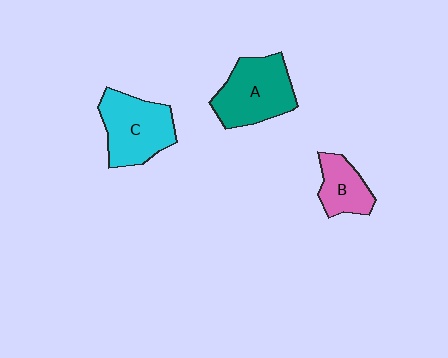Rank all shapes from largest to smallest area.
From largest to smallest: A (teal), C (cyan), B (pink).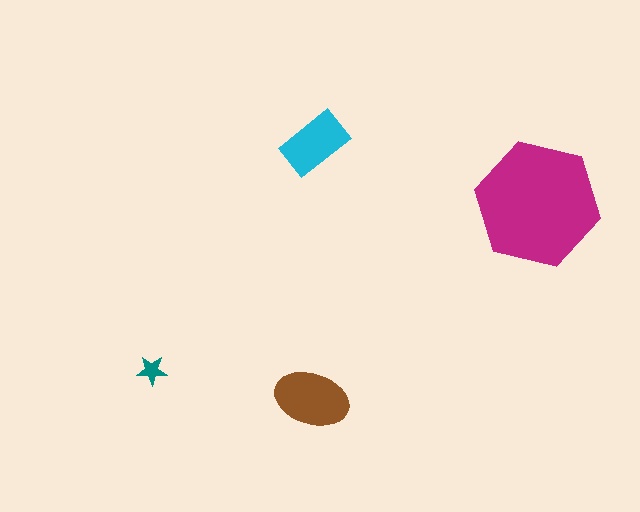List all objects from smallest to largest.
The teal star, the cyan rectangle, the brown ellipse, the magenta hexagon.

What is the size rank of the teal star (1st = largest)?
4th.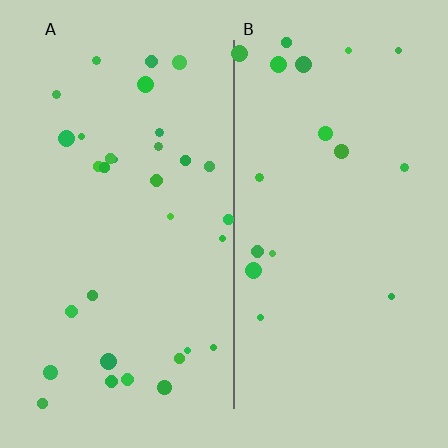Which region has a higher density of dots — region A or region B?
A (the left).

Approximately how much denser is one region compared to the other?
Approximately 1.8× — region A over region B.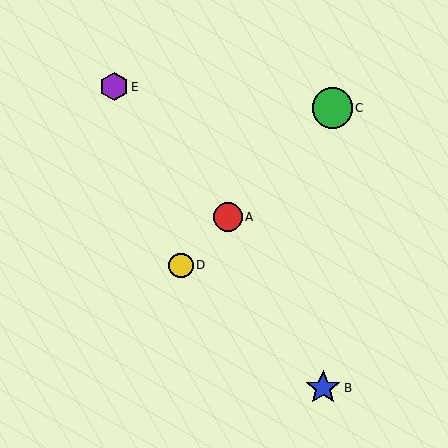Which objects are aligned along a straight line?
Objects A, C, D are aligned along a straight line.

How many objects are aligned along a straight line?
3 objects (A, C, D) are aligned along a straight line.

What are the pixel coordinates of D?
Object D is at (181, 265).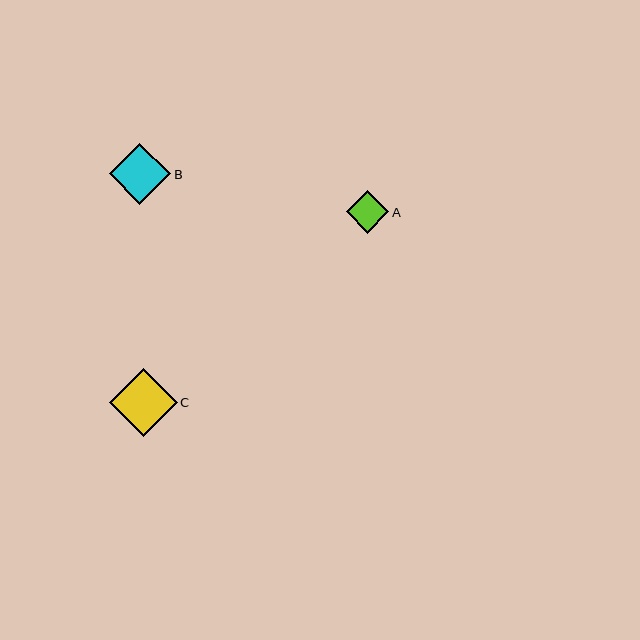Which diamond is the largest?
Diamond C is the largest with a size of approximately 68 pixels.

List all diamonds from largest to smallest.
From largest to smallest: C, B, A.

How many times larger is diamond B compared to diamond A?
Diamond B is approximately 1.4 times the size of diamond A.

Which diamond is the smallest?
Diamond A is the smallest with a size of approximately 43 pixels.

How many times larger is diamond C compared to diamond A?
Diamond C is approximately 1.6 times the size of diamond A.